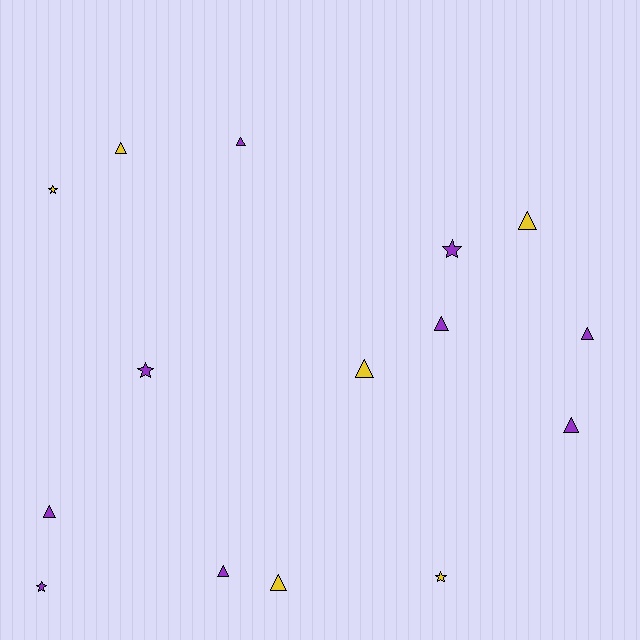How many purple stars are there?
There are 3 purple stars.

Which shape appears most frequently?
Triangle, with 10 objects.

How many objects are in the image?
There are 15 objects.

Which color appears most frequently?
Purple, with 9 objects.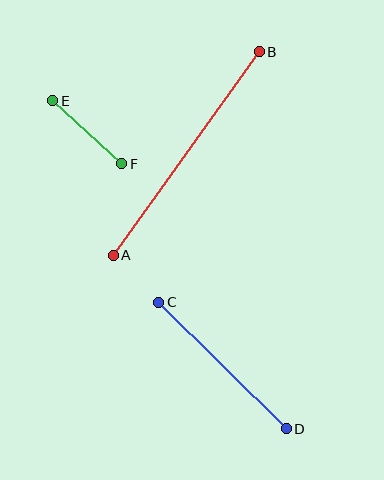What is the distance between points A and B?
The distance is approximately 251 pixels.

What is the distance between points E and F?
The distance is approximately 93 pixels.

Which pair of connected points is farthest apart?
Points A and B are farthest apart.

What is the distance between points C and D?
The distance is approximately 179 pixels.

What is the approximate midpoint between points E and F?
The midpoint is at approximately (87, 132) pixels.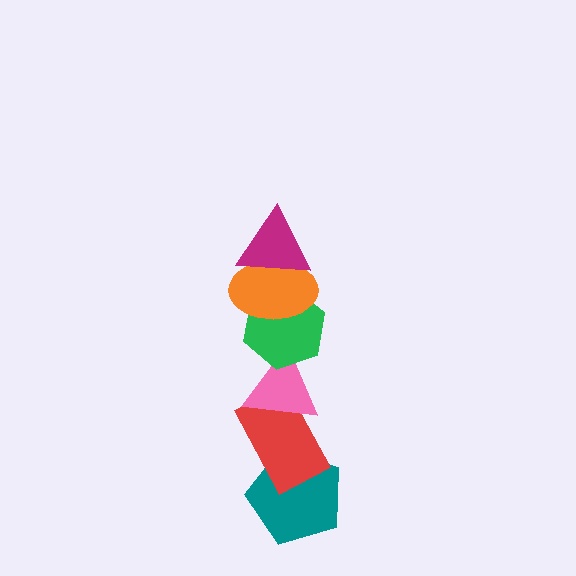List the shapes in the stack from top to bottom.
From top to bottom: the magenta triangle, the orange ellipse, the green hexagon, the pink triangle, the red rectangle, the teal pentagon.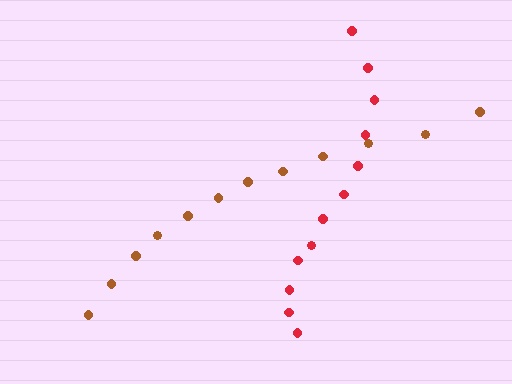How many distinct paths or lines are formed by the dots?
There are 2 distinct paths.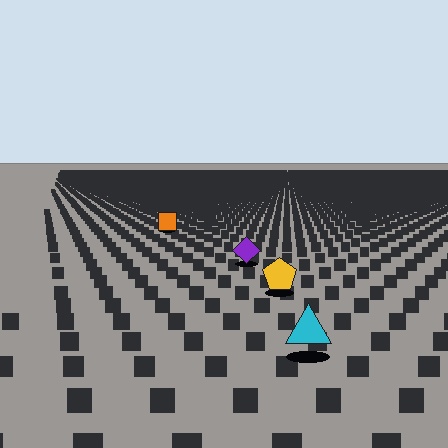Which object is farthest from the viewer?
The orange square is farthest from the viewer. It appears smaller and the ground texture around it is denser.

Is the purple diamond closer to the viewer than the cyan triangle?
No. The cyan triangle is closer — you can tell from the texture gradient: the ground texture is coarser near it.